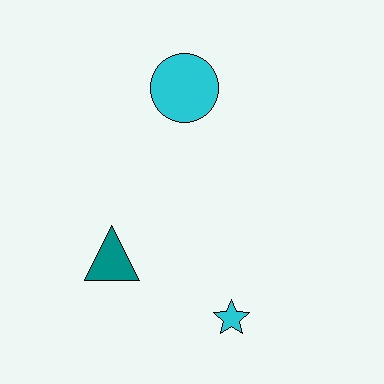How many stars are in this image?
There is 1 star.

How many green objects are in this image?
There are no green objects.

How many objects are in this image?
There are 3 objects.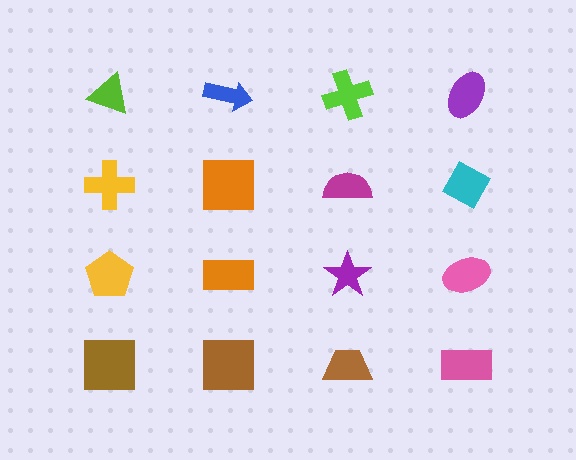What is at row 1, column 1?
A lime triangle.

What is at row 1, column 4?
A purple ellipse.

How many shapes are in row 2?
4 shapes.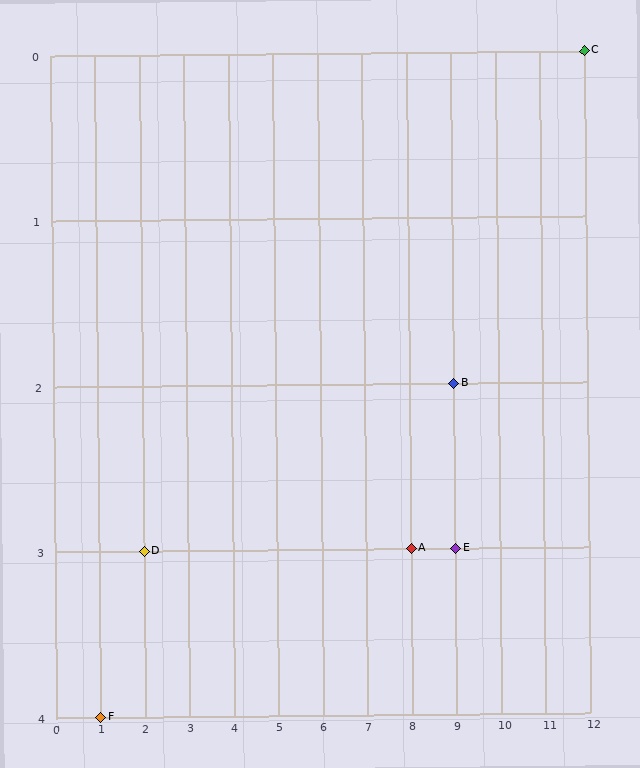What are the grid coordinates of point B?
Point B is at grid coordinates (9, 2).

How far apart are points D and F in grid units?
Points D and F are 1 column and 1 row apart (about 1.4 grid units diagonally).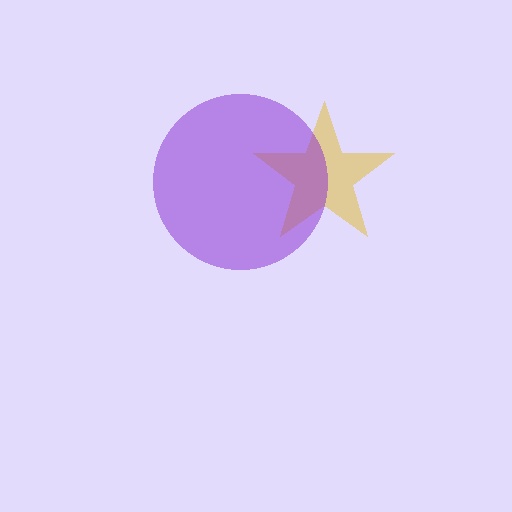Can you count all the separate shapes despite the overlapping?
Yes, there are 2 separate shapes.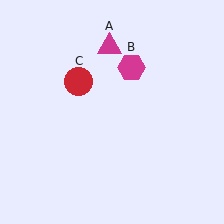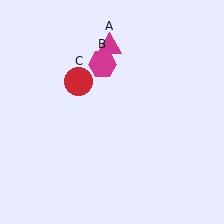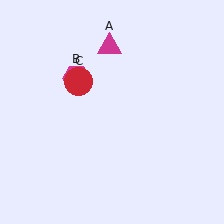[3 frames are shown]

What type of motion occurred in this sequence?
The magenta hexagon (object B) rotated counterclockwise around the center of the scene.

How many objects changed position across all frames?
1 object changed position: magenta hexagon (object B).